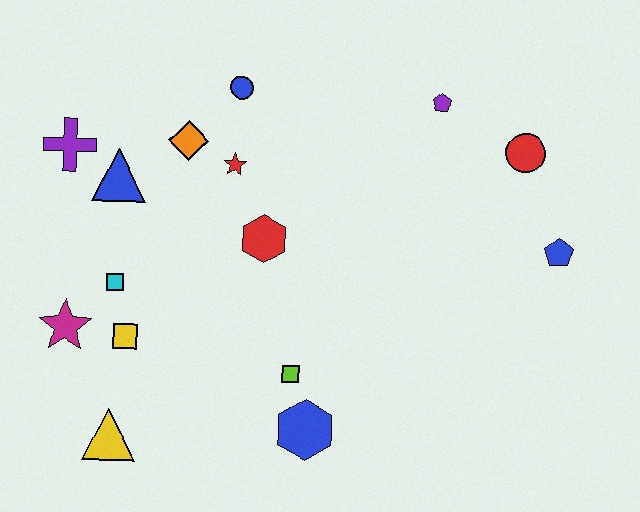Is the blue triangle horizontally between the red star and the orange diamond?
No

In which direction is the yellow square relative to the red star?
The yellow square is below the red star.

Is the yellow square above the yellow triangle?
Yes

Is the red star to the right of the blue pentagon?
No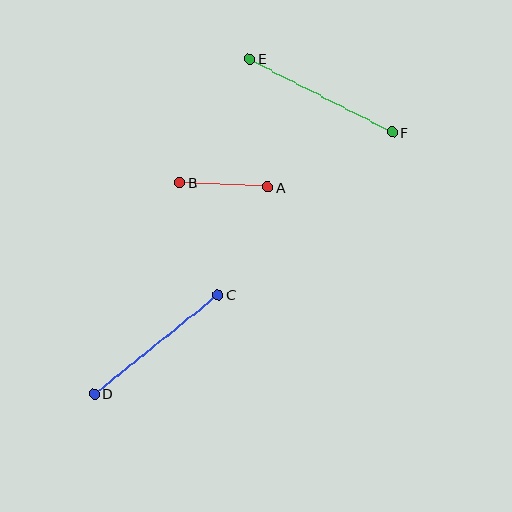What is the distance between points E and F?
The distance is approximately 160 pixels.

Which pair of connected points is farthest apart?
Points E and F are farthest apart.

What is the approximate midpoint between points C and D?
The midpoint is at approximately (156, 344) pixels.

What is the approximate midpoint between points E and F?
The midpoint is at approximately (321, 95) pixels.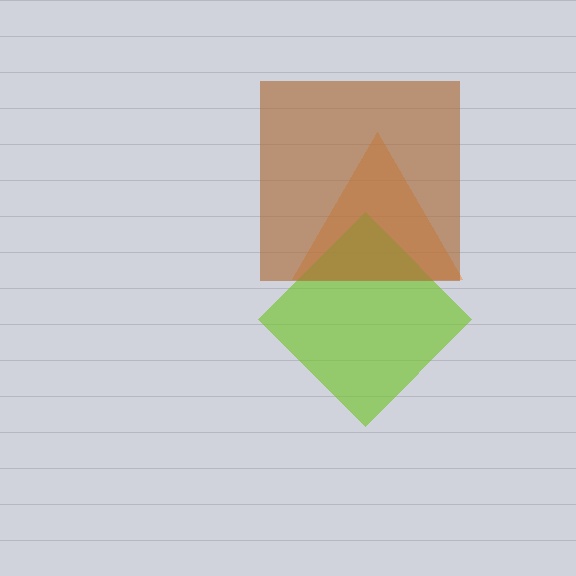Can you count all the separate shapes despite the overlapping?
Yes, there are 3 separate shapes.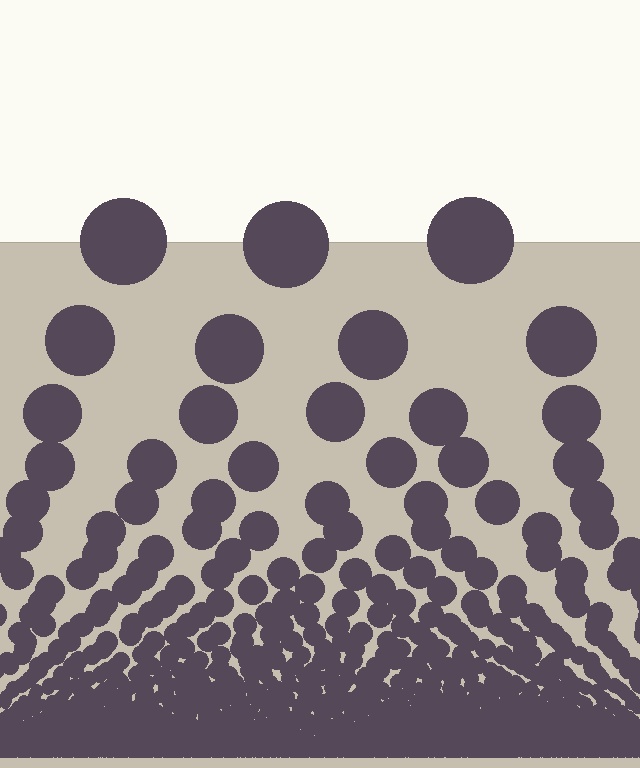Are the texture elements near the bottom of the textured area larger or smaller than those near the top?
Smaller. The gradient is inverted — elements near the bottom are smaller and denser.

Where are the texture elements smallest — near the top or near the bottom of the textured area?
Near the bottom.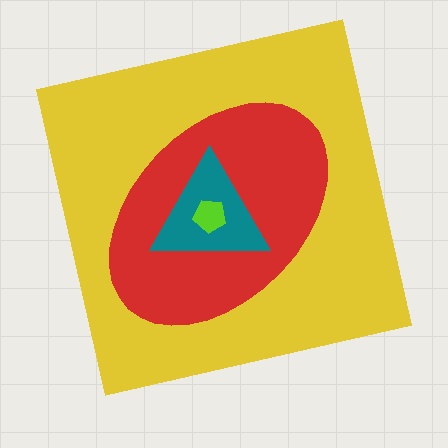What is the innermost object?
The lime pentagon.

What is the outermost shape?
The yellow square.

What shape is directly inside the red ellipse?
The teal triangle.